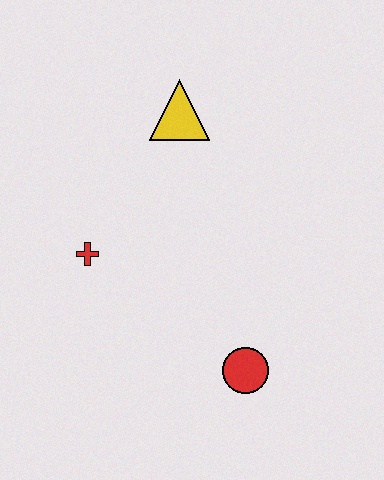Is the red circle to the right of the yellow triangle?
Yes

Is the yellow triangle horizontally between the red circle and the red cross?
Yes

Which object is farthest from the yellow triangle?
The red circle is farthest from the yellow triangle.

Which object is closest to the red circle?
The red cross is closest to the red circle.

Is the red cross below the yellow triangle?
Yes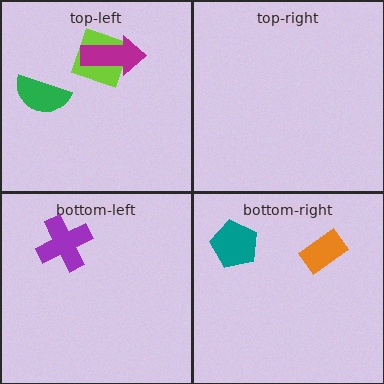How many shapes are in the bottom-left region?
1.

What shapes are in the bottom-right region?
The orange rectangle, the teal pentagon.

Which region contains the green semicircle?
The top-left region.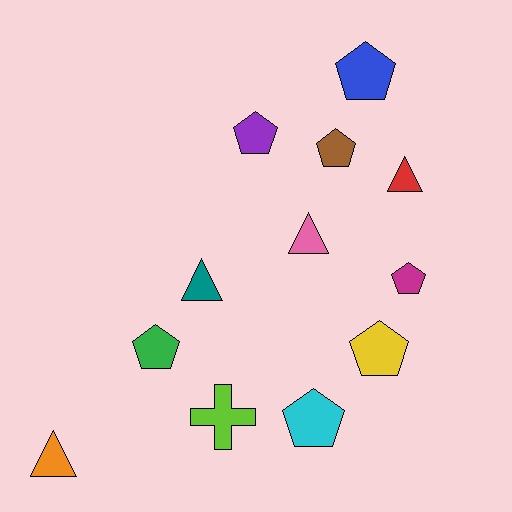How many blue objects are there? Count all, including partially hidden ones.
There is 1 blue object.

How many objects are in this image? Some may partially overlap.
There are 12 objects.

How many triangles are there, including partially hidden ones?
There are 4 triangles.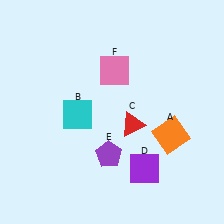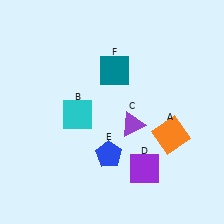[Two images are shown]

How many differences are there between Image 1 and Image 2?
There are 3 differences between the two images.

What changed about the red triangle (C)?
In Image 1, C is red. In Image 2, it changed to purple.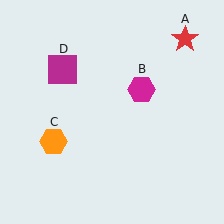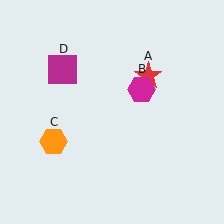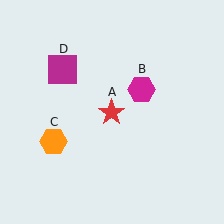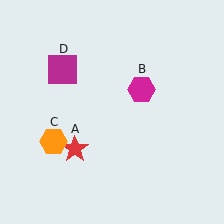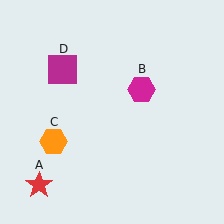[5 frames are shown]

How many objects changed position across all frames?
1 object changed position: red star (object A).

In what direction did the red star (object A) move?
The red star (object A) moved down and to the left.